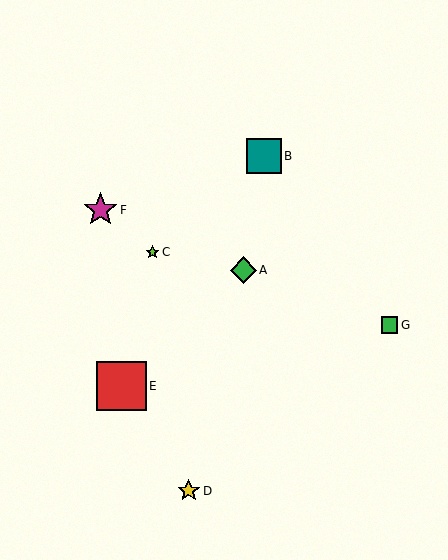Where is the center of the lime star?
The center of the lime star is at (152, 252).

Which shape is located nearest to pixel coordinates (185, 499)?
The yellow star (labeled D) at (189, 491) is nearest to that location.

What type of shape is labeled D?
Shape D is a yellow star.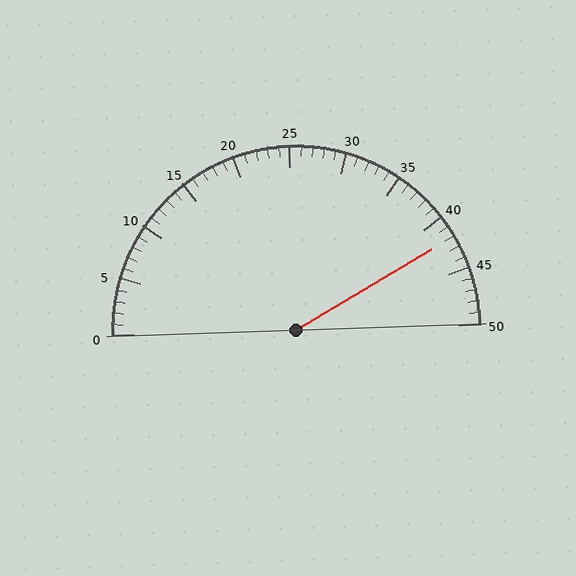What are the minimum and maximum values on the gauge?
The gauge ranges from 0 to 50.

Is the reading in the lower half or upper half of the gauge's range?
The reading is in the upper half of the range (0 to 50).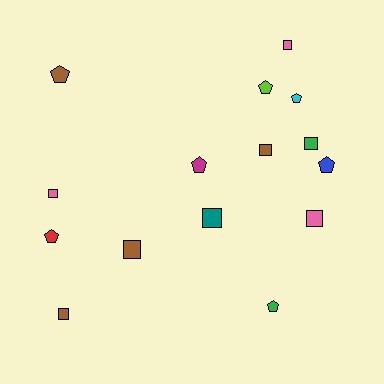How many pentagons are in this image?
There are 7 pentagons.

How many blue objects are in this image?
There is 1 blue object.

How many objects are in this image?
There are 15 objects.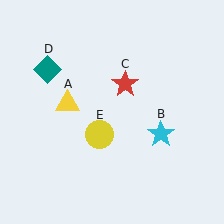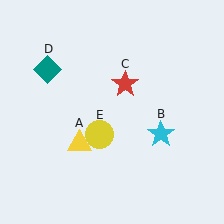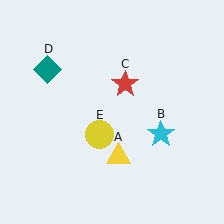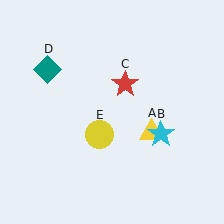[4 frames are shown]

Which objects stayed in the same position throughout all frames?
Cyan star (object B) and red star (object C) and teal diamond (object D) and yellow circle (object E) remained stationary.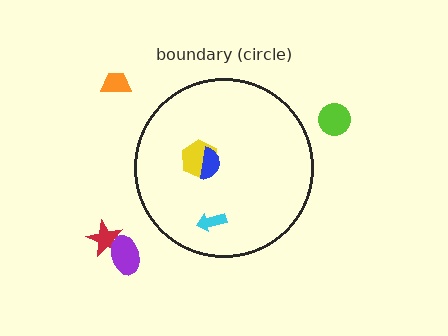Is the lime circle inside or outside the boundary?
Outside.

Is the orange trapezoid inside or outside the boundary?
Outside.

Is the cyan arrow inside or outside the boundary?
Inside.